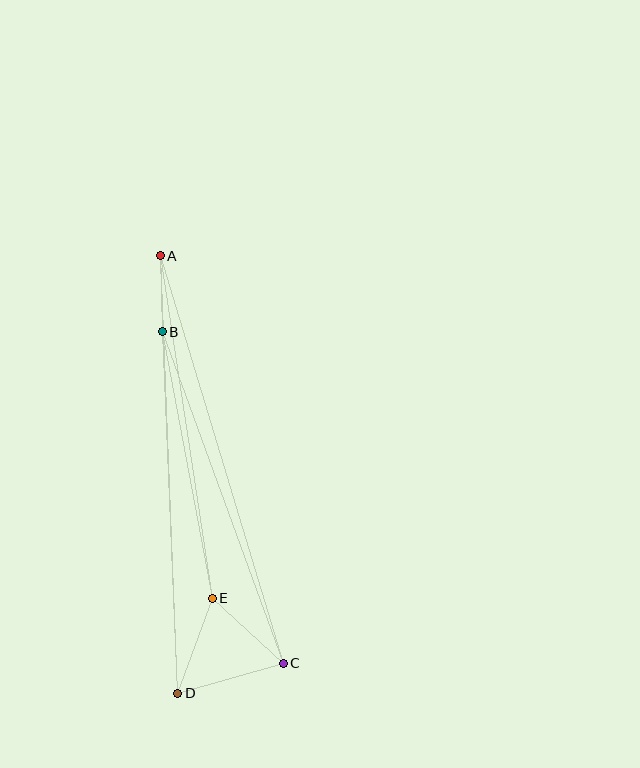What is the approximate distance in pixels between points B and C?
The distance between B and C is approximately 353 pixels.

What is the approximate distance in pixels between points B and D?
The distance between B and D is approximately 362 pixels.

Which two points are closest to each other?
Points A and B are closest to each other.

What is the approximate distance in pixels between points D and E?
The distance between D and E is approximately 101 pixels.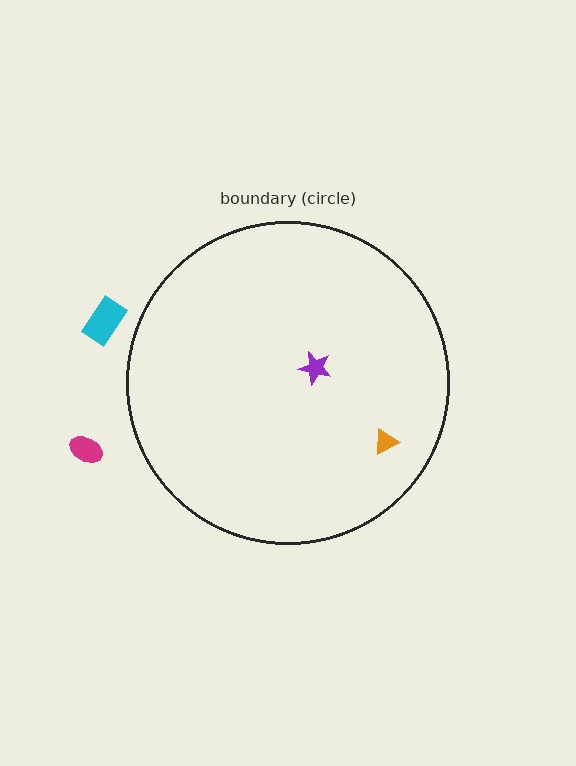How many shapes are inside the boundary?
2 inside, 2 outside.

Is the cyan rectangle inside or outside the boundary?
Outside.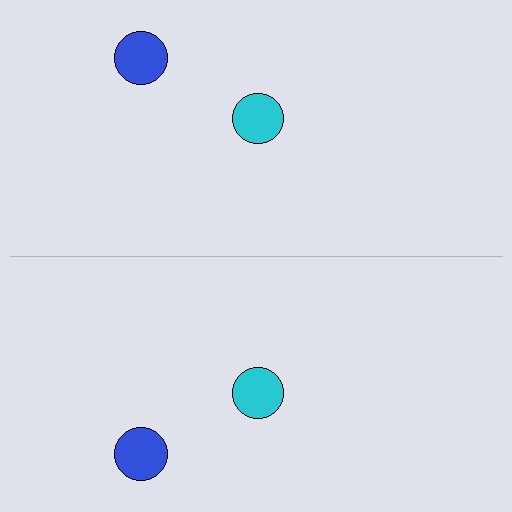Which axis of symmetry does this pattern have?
The pattern has a horizontal axis of symmetry running through the center of the image.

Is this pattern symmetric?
Yes, this pattern has bilateral (reflection) symmetry.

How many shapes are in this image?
There are 4 shapes in this image.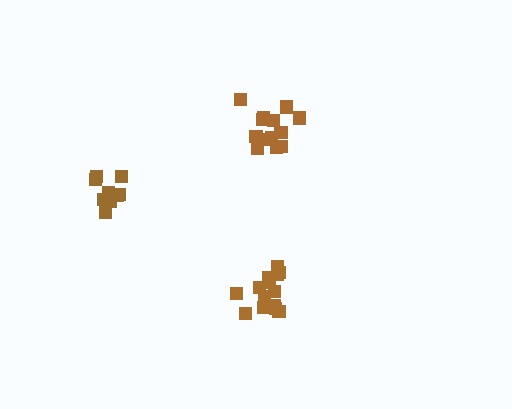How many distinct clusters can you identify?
There are 3 distinct clusters.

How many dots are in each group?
Group 1: 13 dots, Group 2: 14 dots, Group 3: 11 dots (38 total).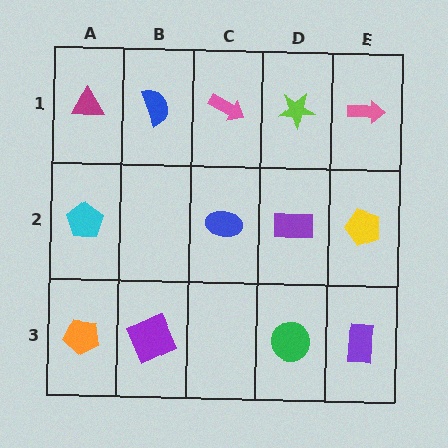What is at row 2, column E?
A yellow pentagon.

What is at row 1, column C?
A pink arrow.